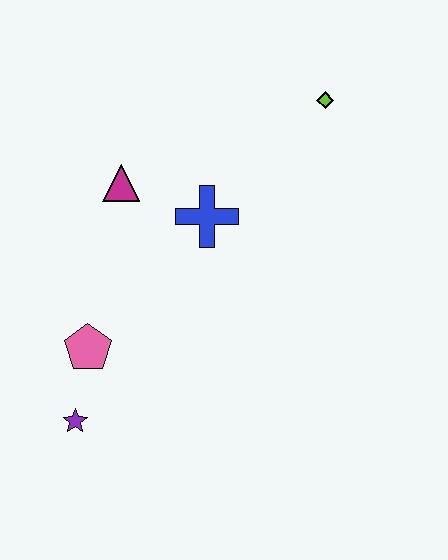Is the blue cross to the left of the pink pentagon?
No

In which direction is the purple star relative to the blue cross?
The purple star is below the blue cross.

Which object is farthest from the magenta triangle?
The purple star is farthest from the magenta triangle.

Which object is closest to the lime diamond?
The blue cross is closest to the lime diamond.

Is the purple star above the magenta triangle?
No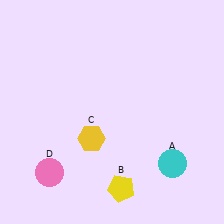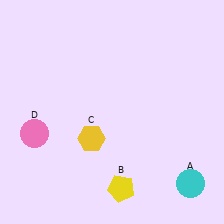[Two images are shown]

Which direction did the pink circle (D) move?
The pink circle (D) moved up.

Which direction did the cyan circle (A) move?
The cyan circle (A) moved down.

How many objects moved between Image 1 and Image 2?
2 objects moved between the two images.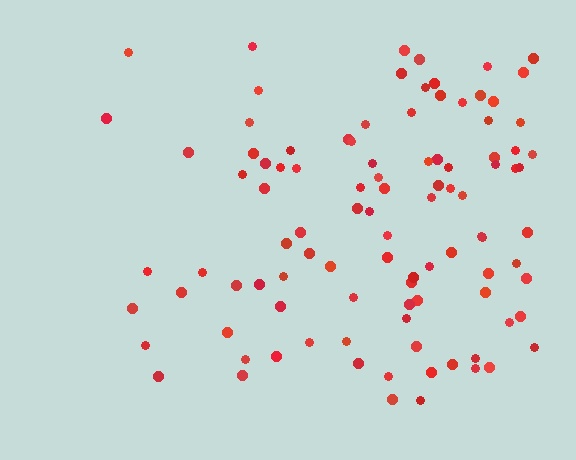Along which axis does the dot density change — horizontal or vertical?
Horizontal.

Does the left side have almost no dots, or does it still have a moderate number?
Still a moderate number, just noticeably fewer than the right.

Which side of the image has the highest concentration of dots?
The right.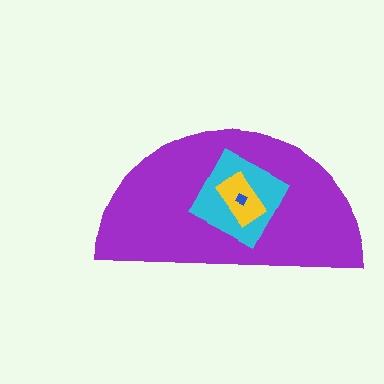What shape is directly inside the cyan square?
The yellow rectangle.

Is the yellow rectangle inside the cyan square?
Yes.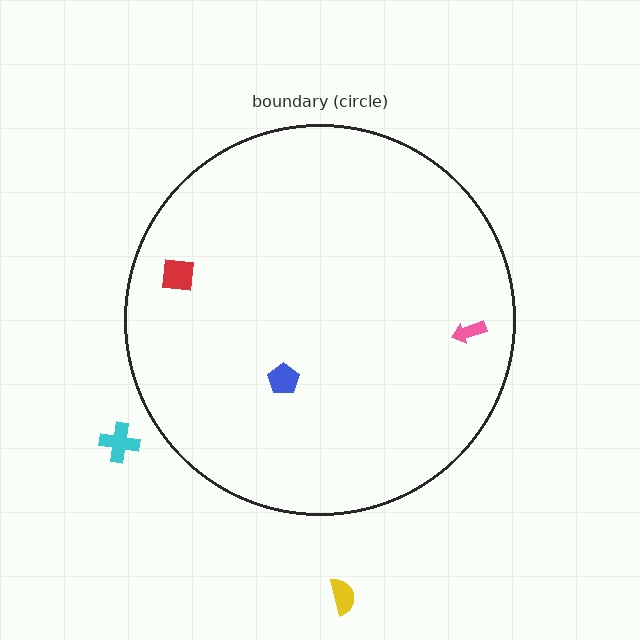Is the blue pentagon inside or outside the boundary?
Inside.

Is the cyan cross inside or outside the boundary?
Outside.